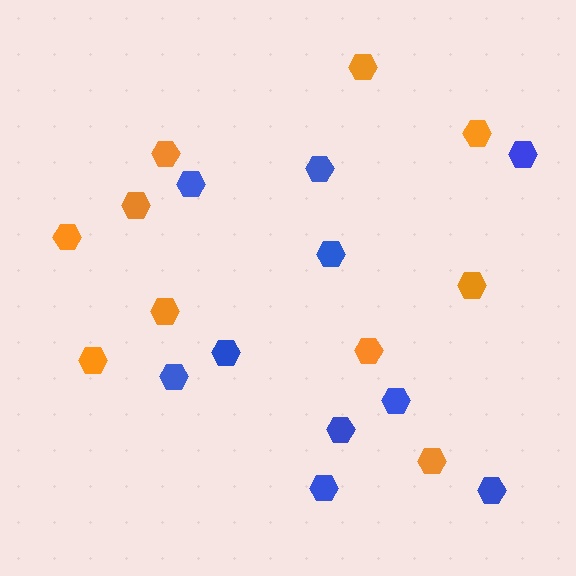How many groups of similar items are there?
There are 2 groups: one group of orange hexagons (10) and one group of blue hexagons (10).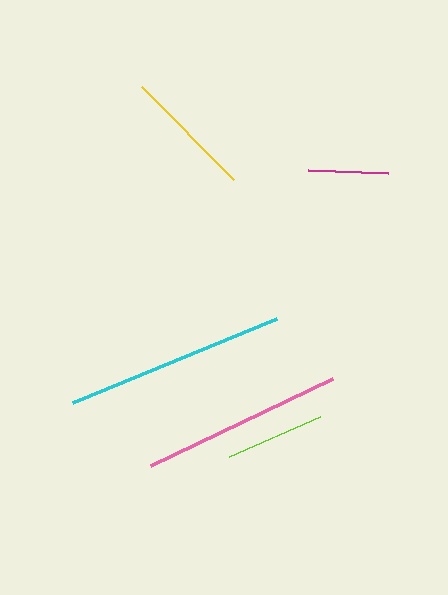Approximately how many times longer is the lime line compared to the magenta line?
The lime line is approximately 1.2 times the length of the magenta line.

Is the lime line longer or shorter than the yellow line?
The yellow line is longer than the lime line.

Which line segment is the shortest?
The magenta line is the shortest at approximately 80 pixels.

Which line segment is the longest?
The cyan line is the longest at approximately 220 pixels.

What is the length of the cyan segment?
The cyan segment is approximately 220 pixels long.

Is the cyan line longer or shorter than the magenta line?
The cyan line is longer than the magenta line.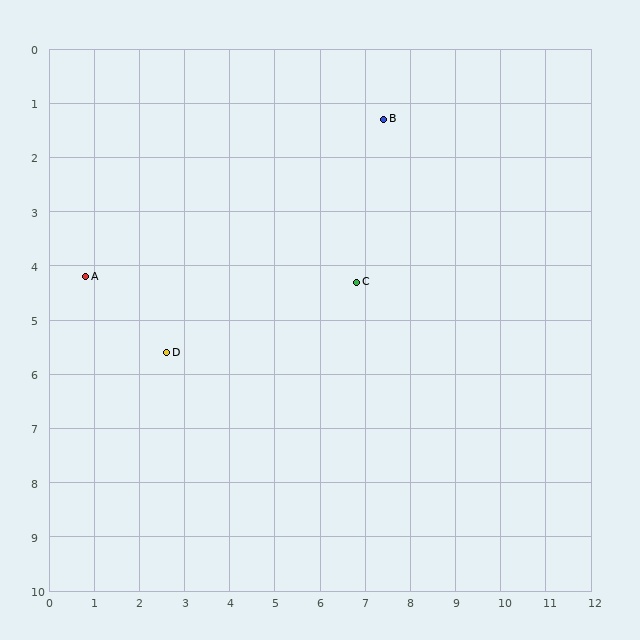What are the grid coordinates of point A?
Point A is at approximately (0.8, 4.2).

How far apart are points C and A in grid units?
Points C and A are about 6.0 grid units apart.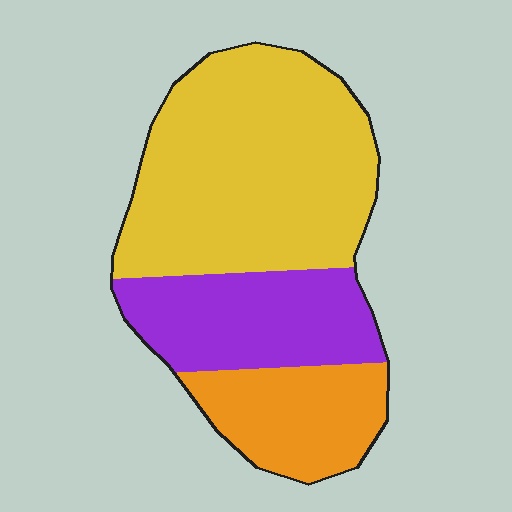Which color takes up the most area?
Yellow, at roughly 55%.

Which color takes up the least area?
Orange, at roughly 20%.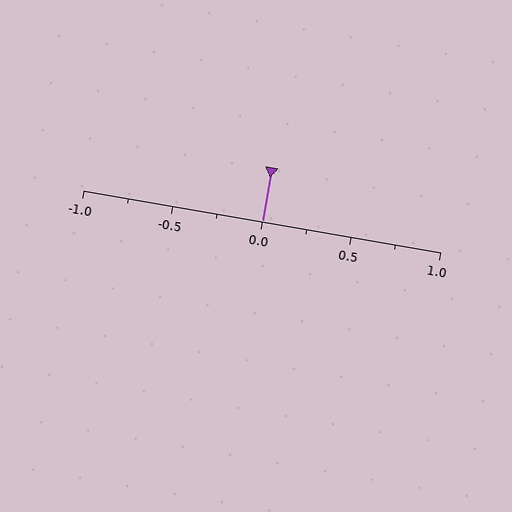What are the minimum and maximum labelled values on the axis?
The axis runs from -1.0 to 1.0.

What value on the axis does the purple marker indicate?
The marker indicates approximately 0.